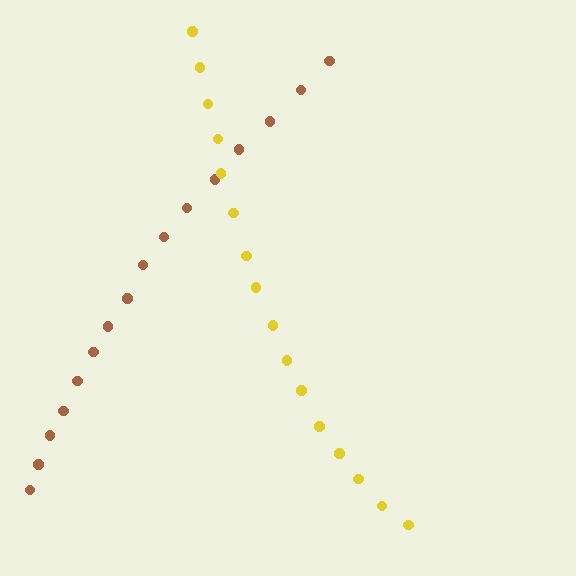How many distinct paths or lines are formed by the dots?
There are 2 distinct paths.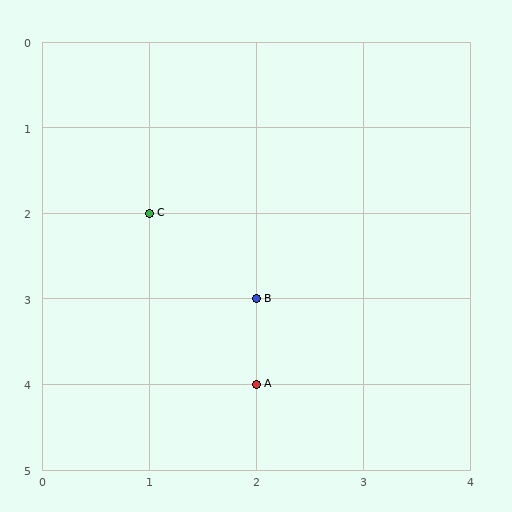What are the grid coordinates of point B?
Point B is at grid coordinates (2, 3).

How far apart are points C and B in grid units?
Points C and B are 1 column and 1 row apart (about 1.4 grid units diagonally).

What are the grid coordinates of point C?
Point C is at grid coordinates (1, 2).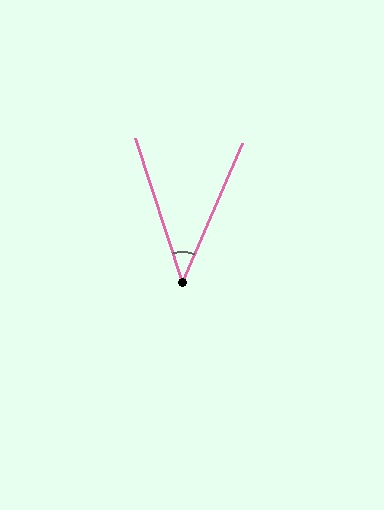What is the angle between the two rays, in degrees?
Approximately 42 degrees.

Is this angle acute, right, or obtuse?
It is acute.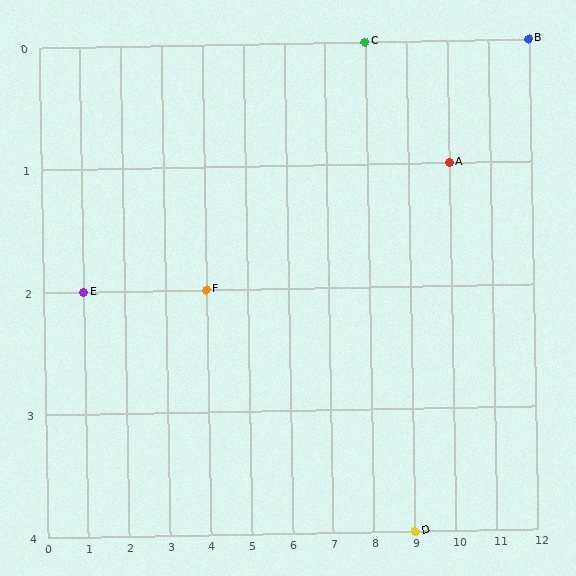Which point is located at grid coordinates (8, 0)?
Point C is at (8, 0).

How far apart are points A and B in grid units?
Points A and B are 2 columns and 1 row apart (about 2.2 grid units diagonally).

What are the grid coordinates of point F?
Point F is at grid coordinates (4, 2).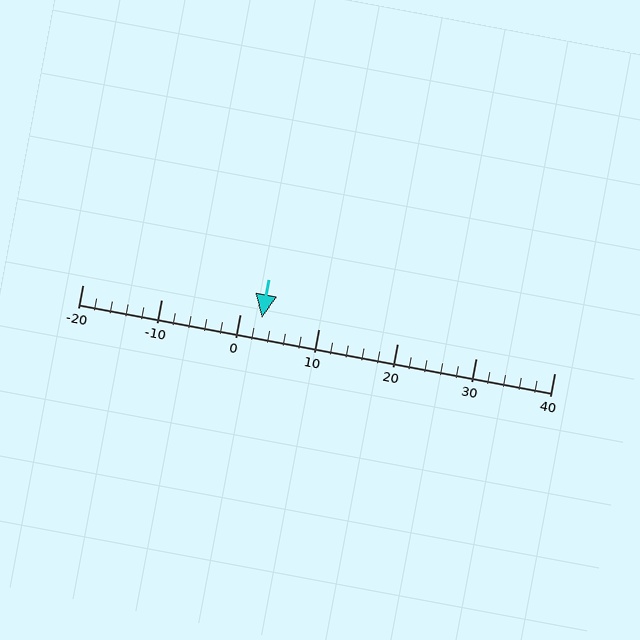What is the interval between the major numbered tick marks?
The major tick marks are spaced 10 units apart.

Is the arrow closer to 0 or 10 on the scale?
The arrow is closer to 0.